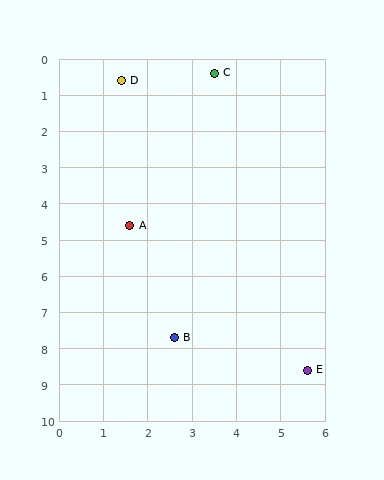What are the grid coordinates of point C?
Point C is at approximately (3.5, 0.4).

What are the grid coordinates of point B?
Point B is at approximately (2.6, 7.7).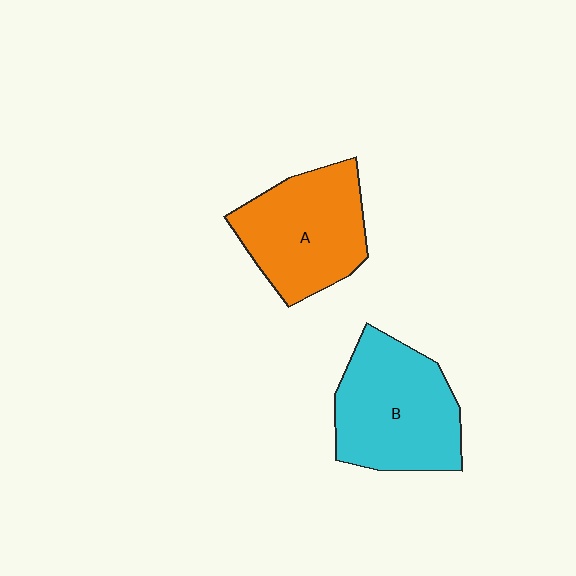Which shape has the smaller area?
Shape A (orange).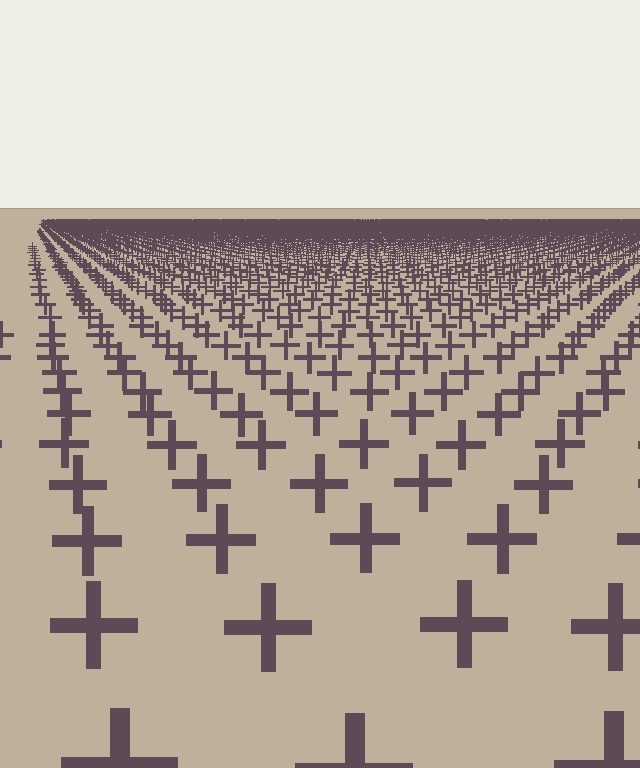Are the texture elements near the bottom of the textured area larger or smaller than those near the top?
Larger. Near the bottom, elements are closer to the viewer and appear at a bigger on-screen size.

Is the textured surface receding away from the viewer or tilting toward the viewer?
The surface is receding away from the viewer. Texture elements get smaller and denser toward the top.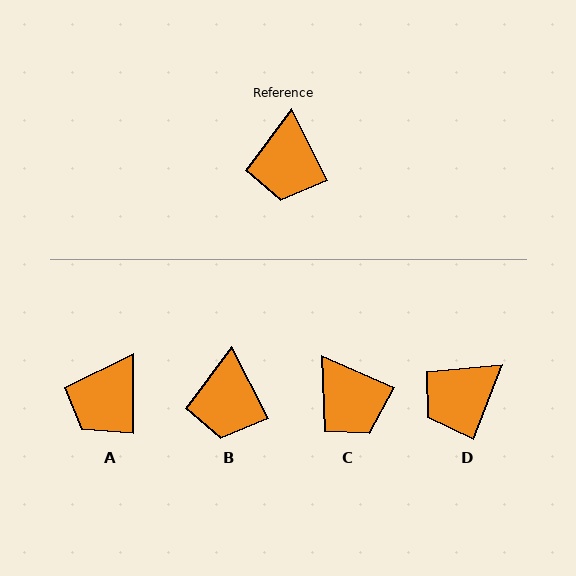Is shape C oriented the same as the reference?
No, it is off by about 39 degrees.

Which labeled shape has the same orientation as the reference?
B.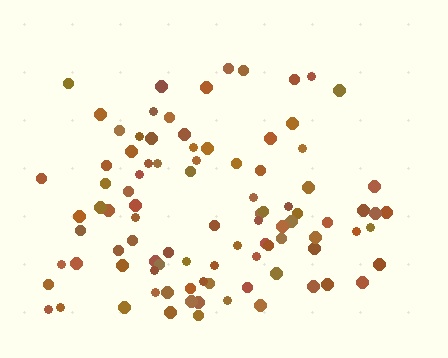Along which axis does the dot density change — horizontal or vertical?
Vertical.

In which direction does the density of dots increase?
From top to bottom, with the bottom side densest.